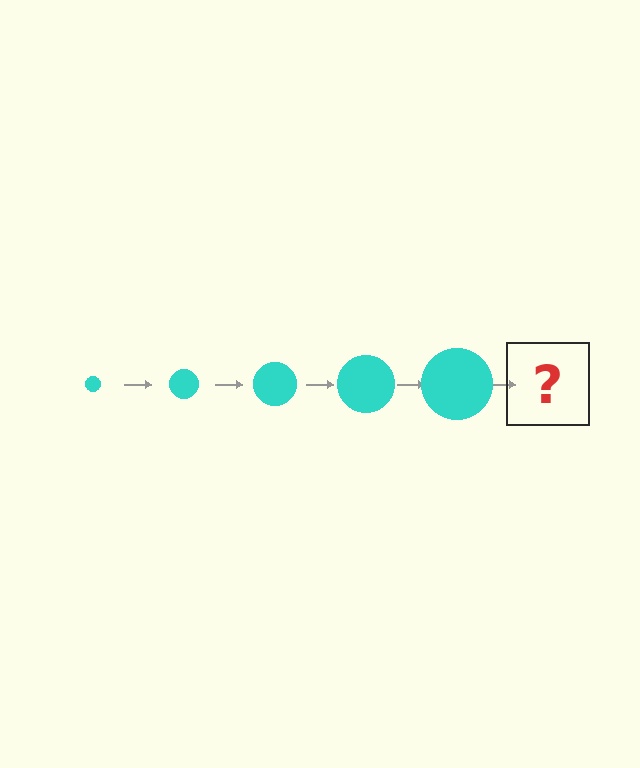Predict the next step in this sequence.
The next step is a cyan circle, larger than the previous one.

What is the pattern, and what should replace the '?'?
The pattern is that the circle gets progressively larger each step. The '?' should be a cyan circle, larger than the previous one.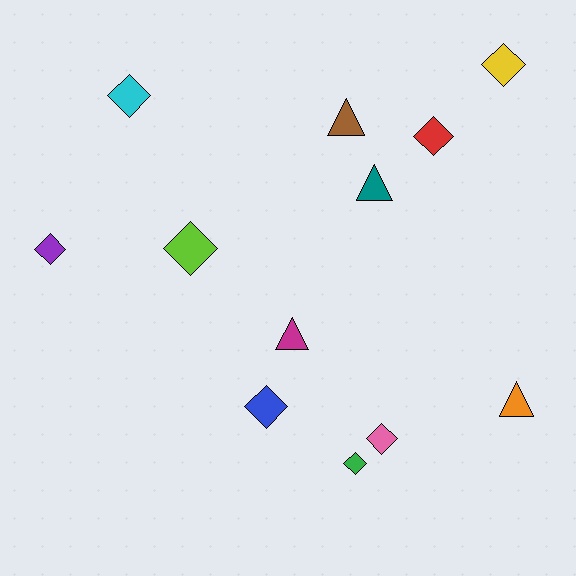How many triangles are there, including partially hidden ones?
There are 4 triangles.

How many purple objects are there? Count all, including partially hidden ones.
There is 1 purple object.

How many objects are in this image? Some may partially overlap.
There are 12 objects.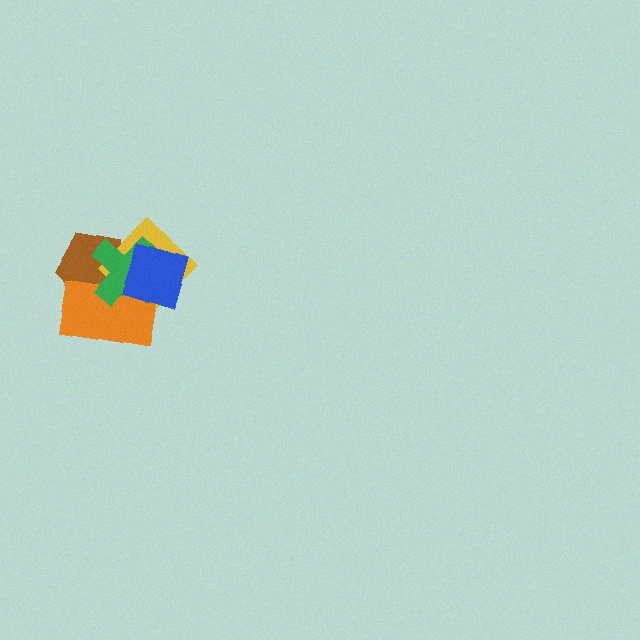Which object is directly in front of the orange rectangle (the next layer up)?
The green cross is directly in front of the orange rectangle.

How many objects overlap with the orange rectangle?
4 objects overlap with the orange rectangle.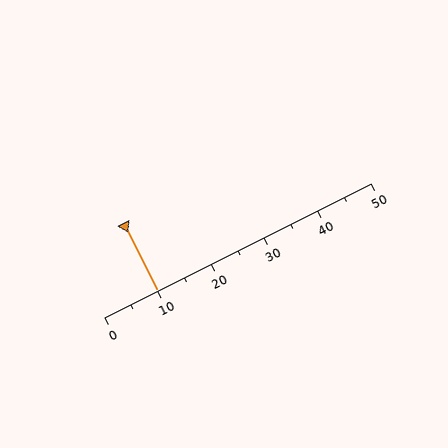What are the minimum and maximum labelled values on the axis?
The axis runs from 0 to 50.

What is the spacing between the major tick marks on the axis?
The major ticks are spaced 10 apart.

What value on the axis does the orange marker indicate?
The marker indicates approximately 10.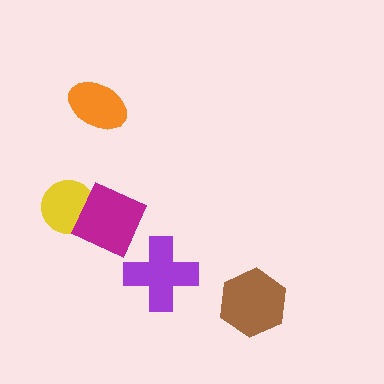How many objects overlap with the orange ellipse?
0 objects overlap with the orange ellipse.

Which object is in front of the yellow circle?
The magenta diamond is in front of the yellow circle.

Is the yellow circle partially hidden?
Yes, it is partially covered by another shape.